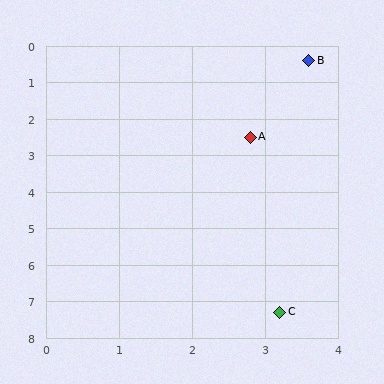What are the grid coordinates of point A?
Point A is at approximately (2.8, 2.5).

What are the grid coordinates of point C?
Point C is at approximately (3.2, 7.3).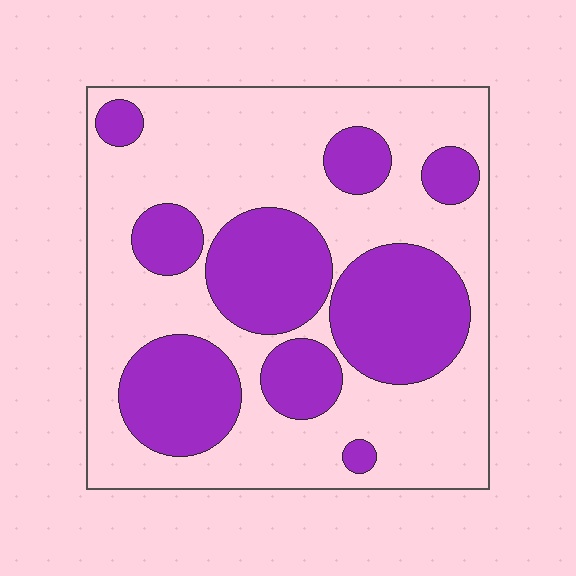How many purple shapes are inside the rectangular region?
9.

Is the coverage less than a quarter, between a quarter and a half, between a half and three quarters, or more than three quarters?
Between a quarter and a half.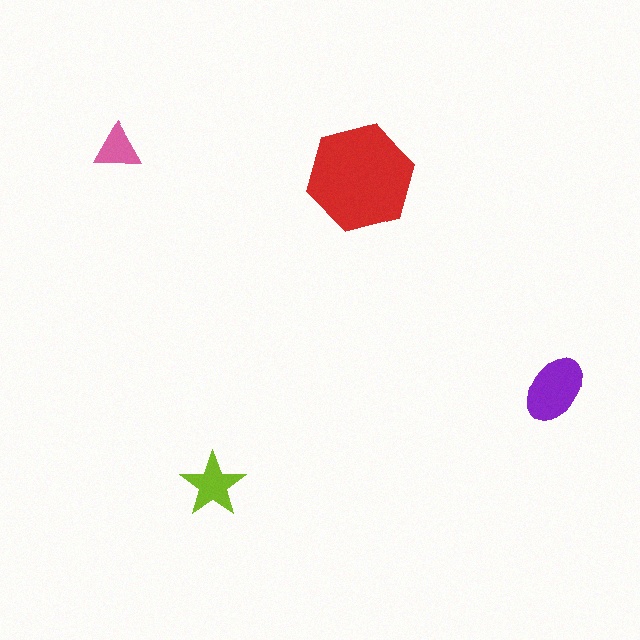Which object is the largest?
The red hexagon.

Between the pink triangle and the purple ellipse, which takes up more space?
The purple ellipse.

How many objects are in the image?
There are 4 objects in the image.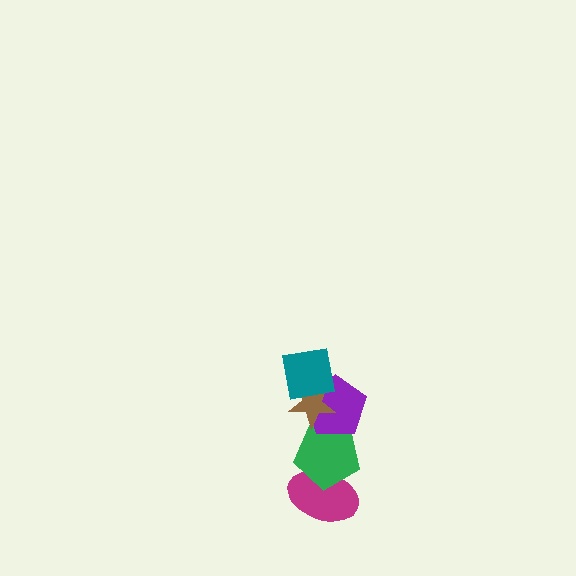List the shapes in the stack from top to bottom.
From top to bottom: the teal square, the brown star, the purple pentagon, the green pentagon, the magenta ellipse.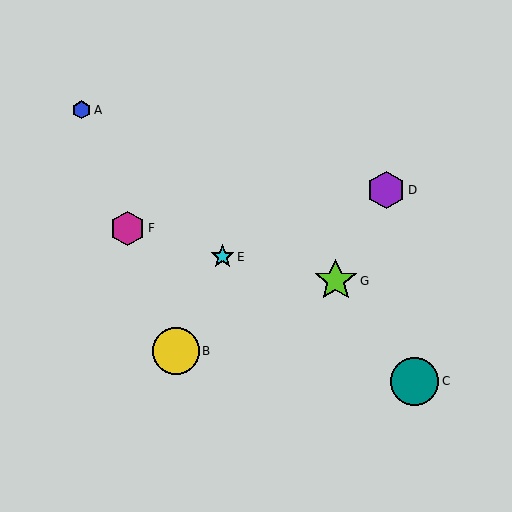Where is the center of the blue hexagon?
The center of the blue hexagon is at (82, 110).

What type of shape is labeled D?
Shape D is a purple hexagon.